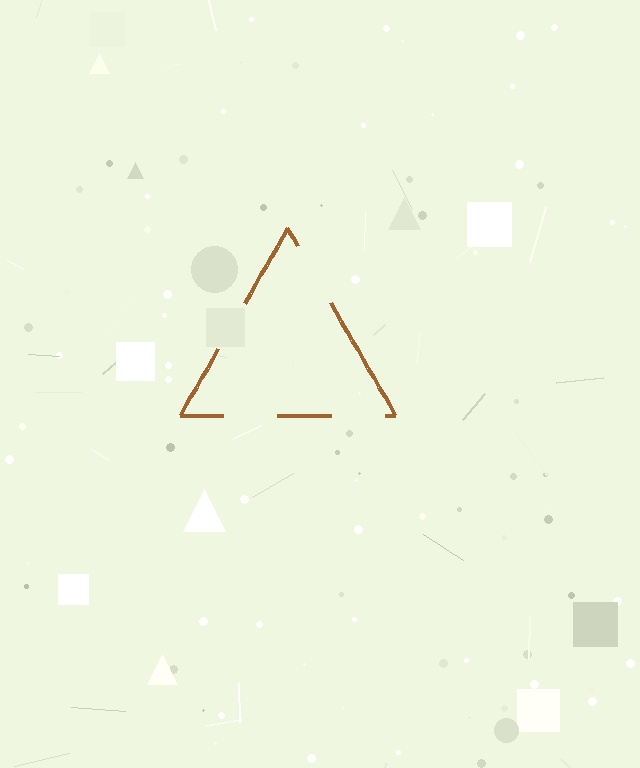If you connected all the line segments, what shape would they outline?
They would outline a triangle.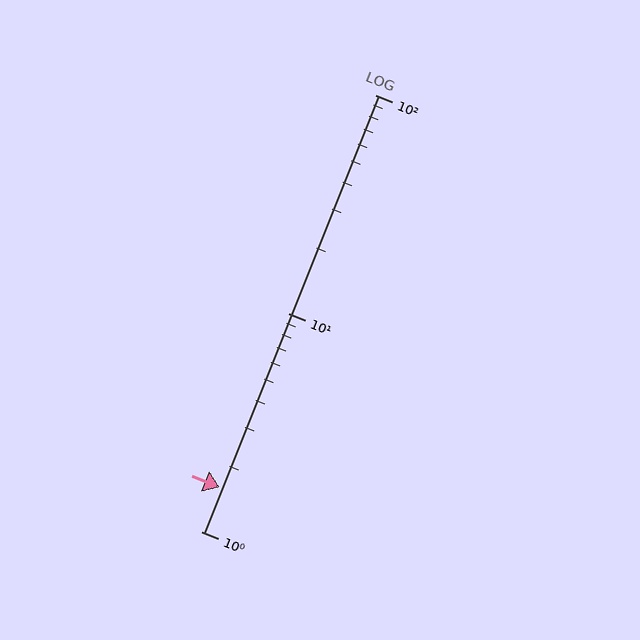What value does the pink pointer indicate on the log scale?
The pointer indicates approximately 1.6.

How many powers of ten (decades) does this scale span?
The scale spans 2 decades, from 1 to 100.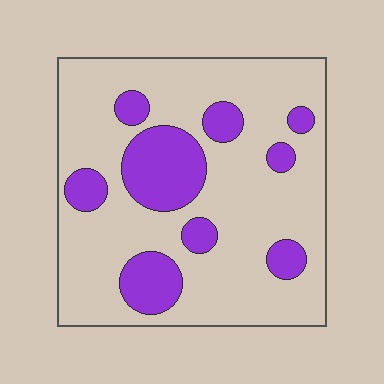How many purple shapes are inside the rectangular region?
9.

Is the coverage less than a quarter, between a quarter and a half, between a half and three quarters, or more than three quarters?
Less than a quarter.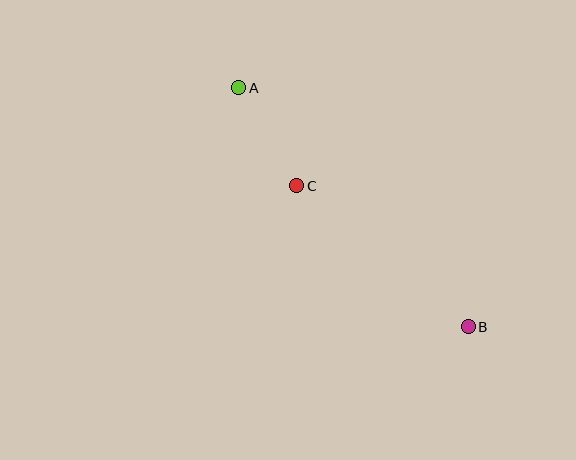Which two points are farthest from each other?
Points A and B are farthest from each other.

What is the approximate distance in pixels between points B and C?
The distance between B and C is approximately 222 pixels.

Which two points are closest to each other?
Points A and C are closest to each other.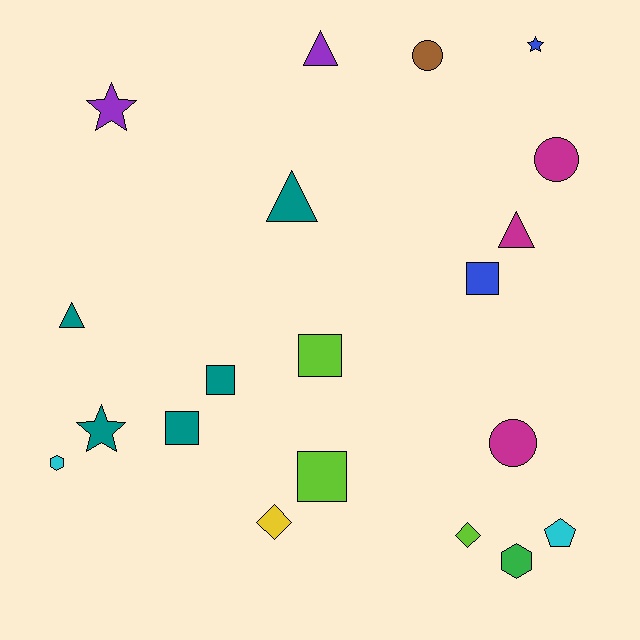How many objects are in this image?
There are 20 objects.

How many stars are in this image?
There are 3 stars.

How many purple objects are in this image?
There are 2 purple objects.